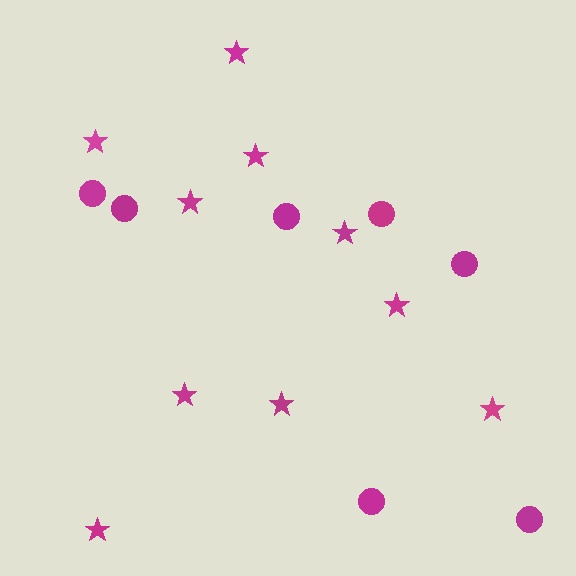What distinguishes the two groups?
There are 2 groups: one group of stars (10) and one group of circles (7).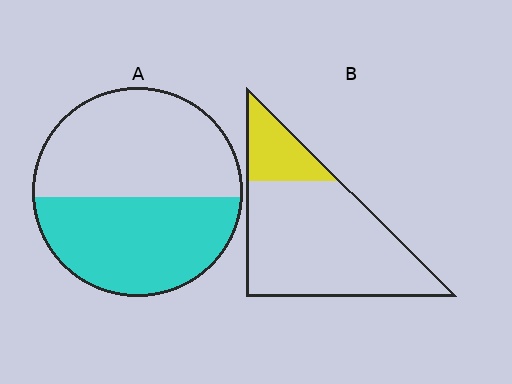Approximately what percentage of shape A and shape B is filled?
A is approximately 45% and B is approximately 20%.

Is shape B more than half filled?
No.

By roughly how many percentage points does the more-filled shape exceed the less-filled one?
By roughly 25 percentage points (A over B).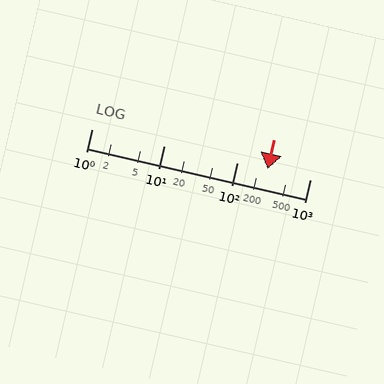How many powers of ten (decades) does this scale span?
The scale spans 3 decades, from 1 to 1000.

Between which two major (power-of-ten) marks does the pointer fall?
The pointer is between 100 and 1000.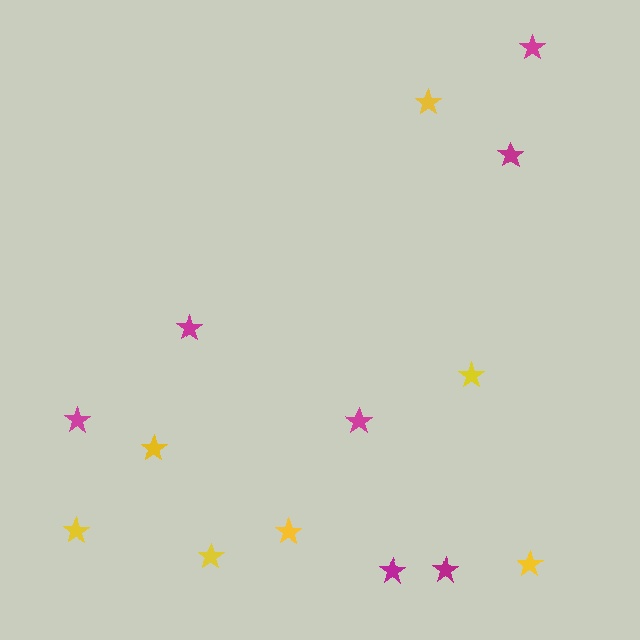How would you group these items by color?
There are 2 groups: one group of magenta stars (7) and one group of yellow stars (7).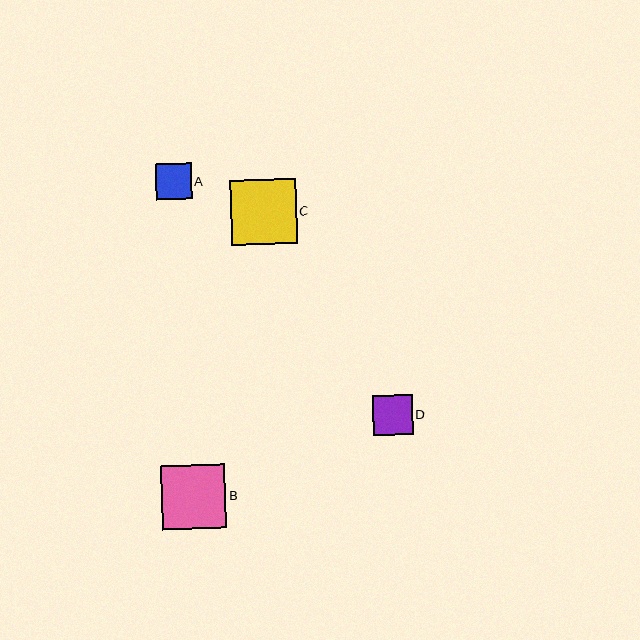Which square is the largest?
Square C is the largest with a size of approximately 65 pixels.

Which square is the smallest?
Square A is the smallest with a size of approximately 36 pixels.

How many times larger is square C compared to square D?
Square C is approximately 1.6 times the size of square D.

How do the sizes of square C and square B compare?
Square C and square B are approximately the same size.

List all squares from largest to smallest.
From largest to smallest: C, B, D, A.